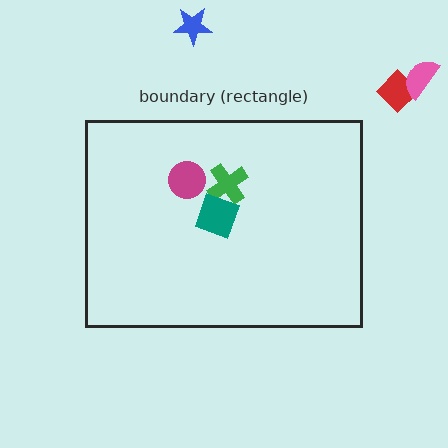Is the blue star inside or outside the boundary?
Outside.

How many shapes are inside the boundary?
3 inside, 3 outside.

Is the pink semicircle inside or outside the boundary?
Outside.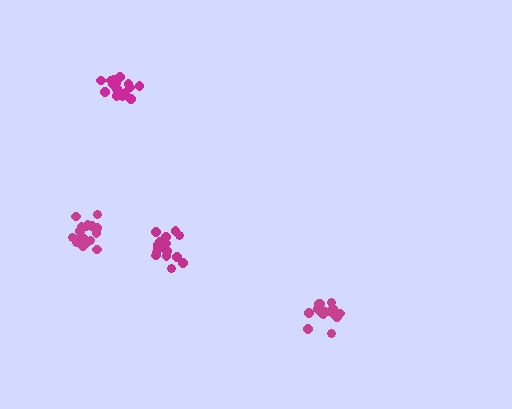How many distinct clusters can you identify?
There are 4 distinct clusters.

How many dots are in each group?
Group 1: 16 dots, Group 2: 17 dots, Group 3: 17 dots, Group 4: 18 dots (68 total).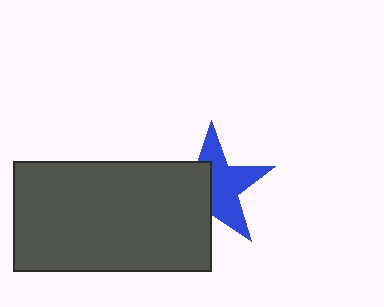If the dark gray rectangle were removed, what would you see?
You would see the complete blue star.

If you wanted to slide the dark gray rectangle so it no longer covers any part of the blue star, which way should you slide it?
Slide it left — that is the most direct way to separate the two shapes.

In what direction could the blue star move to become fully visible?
The blue star could move right. That would shift it out from behind the dark gray rectangle entirely.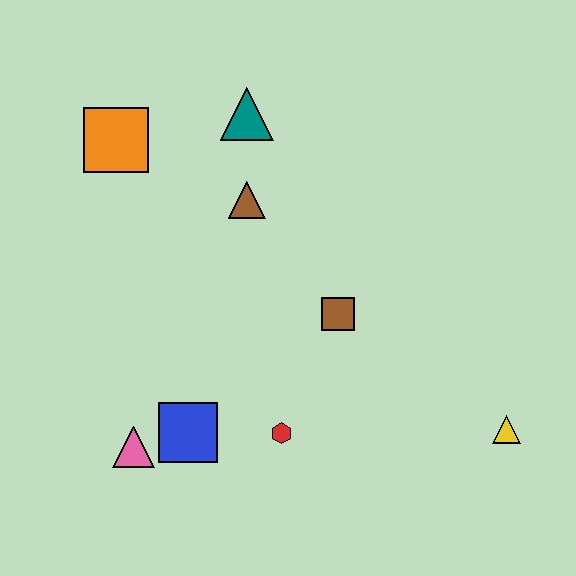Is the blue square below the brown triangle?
Yes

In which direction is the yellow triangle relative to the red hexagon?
The yellow triangle is to the right of the red hexagon.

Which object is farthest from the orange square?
The yellow triangle is farthest from the orange square.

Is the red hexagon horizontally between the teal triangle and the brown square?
Yes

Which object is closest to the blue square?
The pink triangle is closest to the blue square.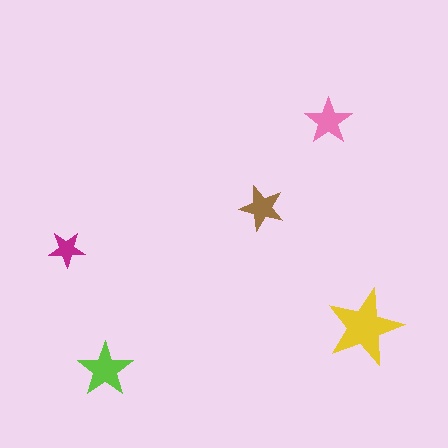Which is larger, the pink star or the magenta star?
The pink one.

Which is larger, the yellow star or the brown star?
The yellow one.